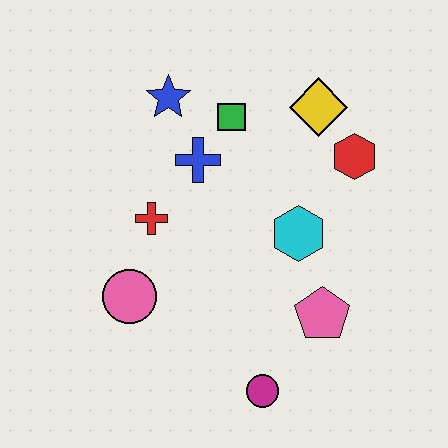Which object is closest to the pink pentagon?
The cyan hexagon is closest to the pink pentagon.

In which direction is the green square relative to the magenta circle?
The green square is above the magenta circle.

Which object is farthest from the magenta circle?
The blue star is farthest from the magenta circle.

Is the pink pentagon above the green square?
No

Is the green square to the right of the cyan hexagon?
No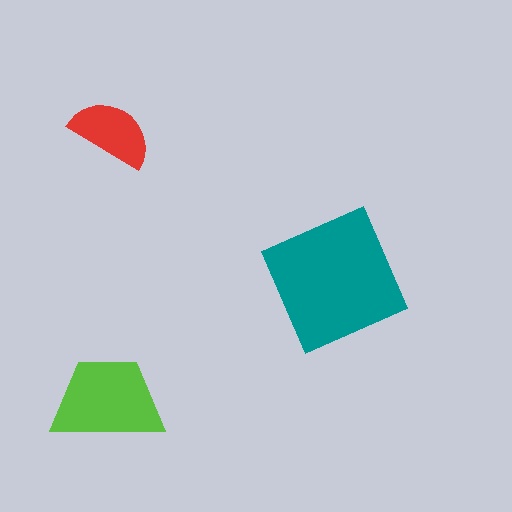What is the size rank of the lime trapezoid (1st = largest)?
2nd.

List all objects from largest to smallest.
The teal square, the lime trapezoid, the red semicircle.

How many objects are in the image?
There are 3 objects in the image.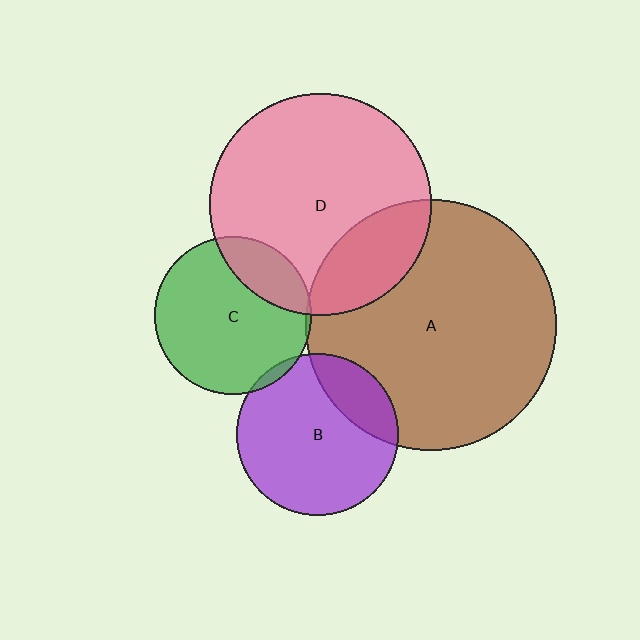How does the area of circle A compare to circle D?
Approximately 1.3 times.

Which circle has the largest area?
Circle A (brown).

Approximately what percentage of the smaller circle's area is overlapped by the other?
Approximately 20%.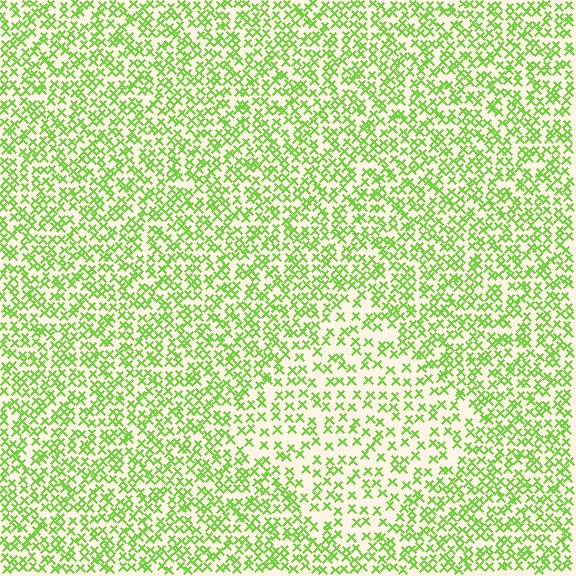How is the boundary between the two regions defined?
The boundary is defined by a change in element density (approximately 1.8x ratio). All elements are the same color, size, and shape.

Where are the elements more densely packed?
The elements are more densely packed outside the diamond boundary.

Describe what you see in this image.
The image contains small lime elements arranged at two different densities. A diamond-shaped region is visible where the elements are less densely packed than the surrounding area.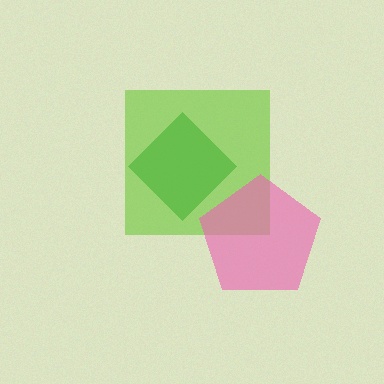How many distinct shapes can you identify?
There are 3 distinct shapes: a green diamond, a lime square, a pink pentagon.